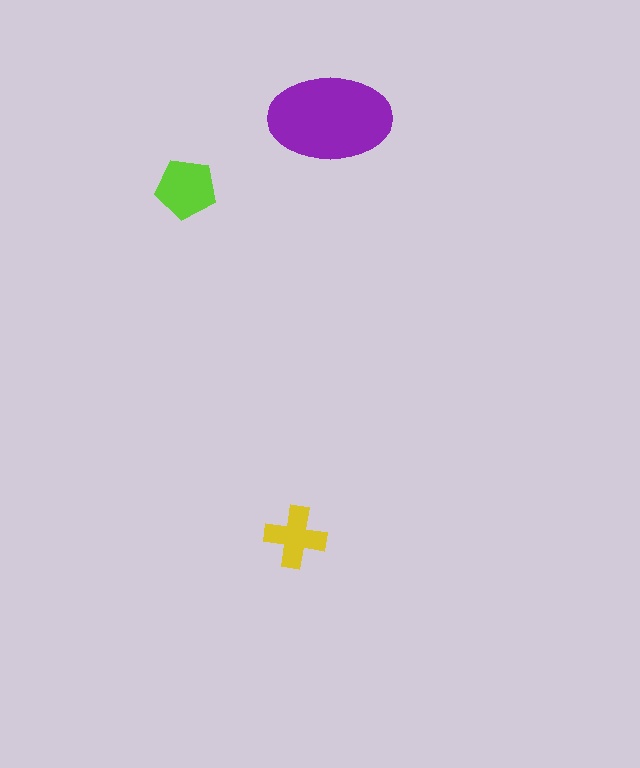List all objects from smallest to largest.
The yellow cross, the lime pentagon, the purple ellipse.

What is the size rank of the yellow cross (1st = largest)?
3rd.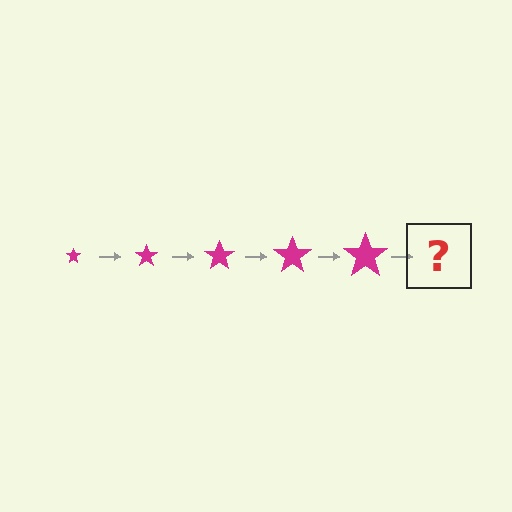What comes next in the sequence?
The next element should be a magenta star, larger than the previous one.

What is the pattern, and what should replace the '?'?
The pattern is that the star gets progressively larger each step. The '?' should be a magenta star, larger than the previous one.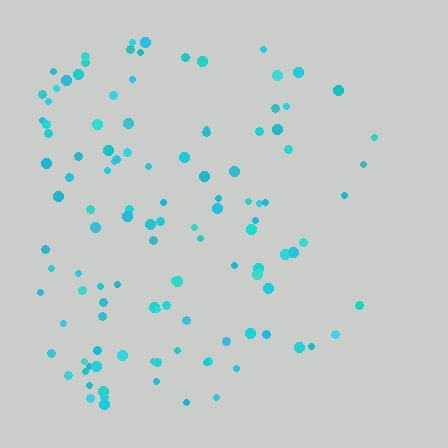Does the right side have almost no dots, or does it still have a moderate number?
Still a moderate number, just noticeably fewer than the left.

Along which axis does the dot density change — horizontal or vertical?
Horizontal.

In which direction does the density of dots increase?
From right to left, with the left side densest.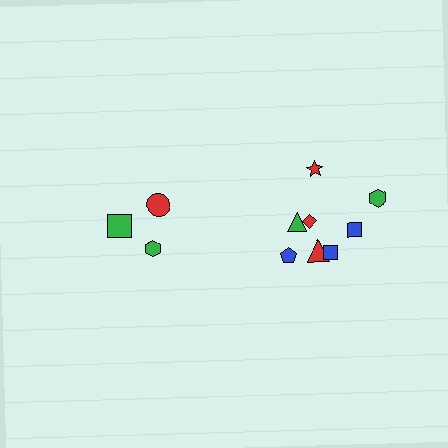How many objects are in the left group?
There are 3 objects.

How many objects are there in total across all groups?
There are 11 objects.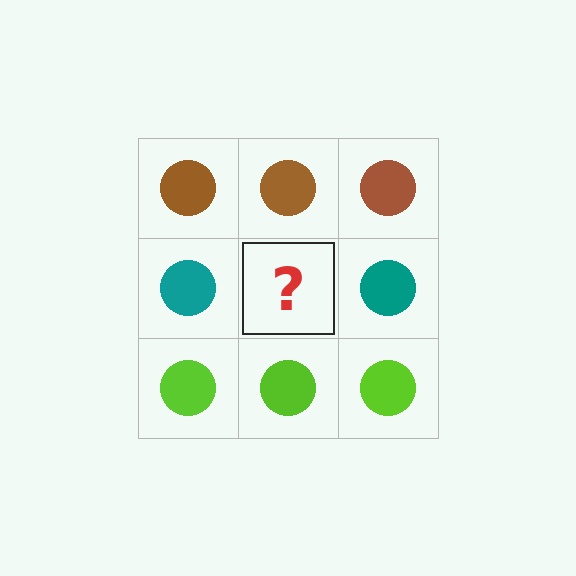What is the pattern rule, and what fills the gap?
The rule is that each row has a consistent color. The gap should be filled with a teal circle.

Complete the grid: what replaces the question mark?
The question mark should be replaced with a teal circle.